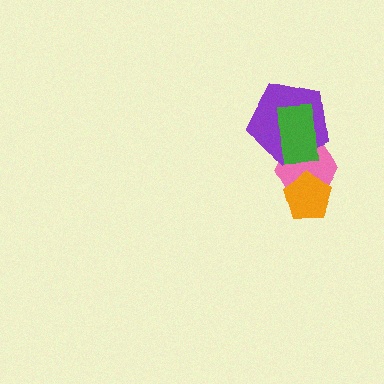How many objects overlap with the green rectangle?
2 objects overlap with the green rectangle.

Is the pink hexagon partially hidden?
Yes, it is partially covered by another shape.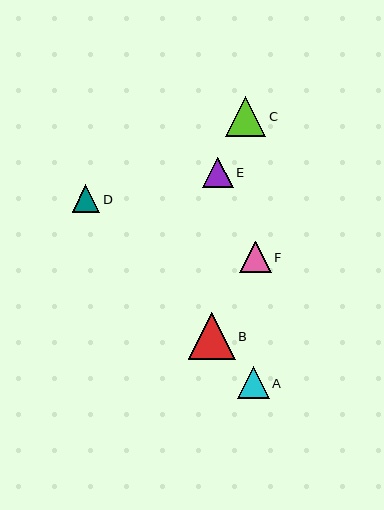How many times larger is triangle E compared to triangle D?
Triangle E is approximately 1.1 times the size of triangle D.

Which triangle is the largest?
Triangle B is the largest with a size of approximately 46 pixels.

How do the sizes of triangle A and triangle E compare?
Triangle A and triangle E are approximately the same size.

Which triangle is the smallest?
Triangle D is the smallest with a size of approximately 27 pixels.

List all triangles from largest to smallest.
From largest to smallest: B, C, A, F, E, D.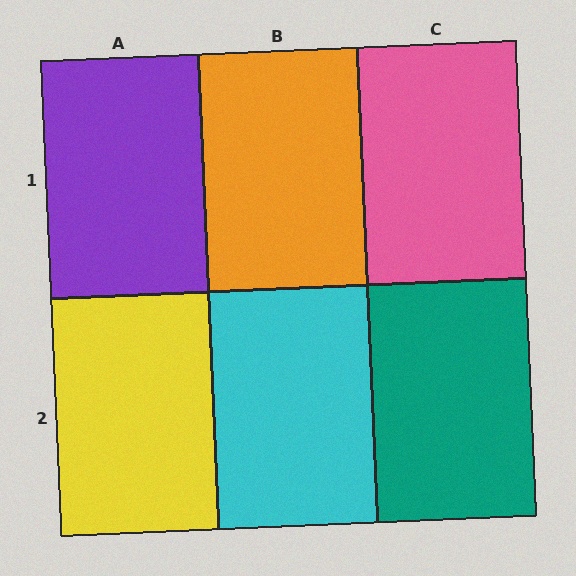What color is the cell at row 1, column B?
Orange.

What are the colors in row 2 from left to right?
Yellow, cyan, teal.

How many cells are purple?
1 cell is purple.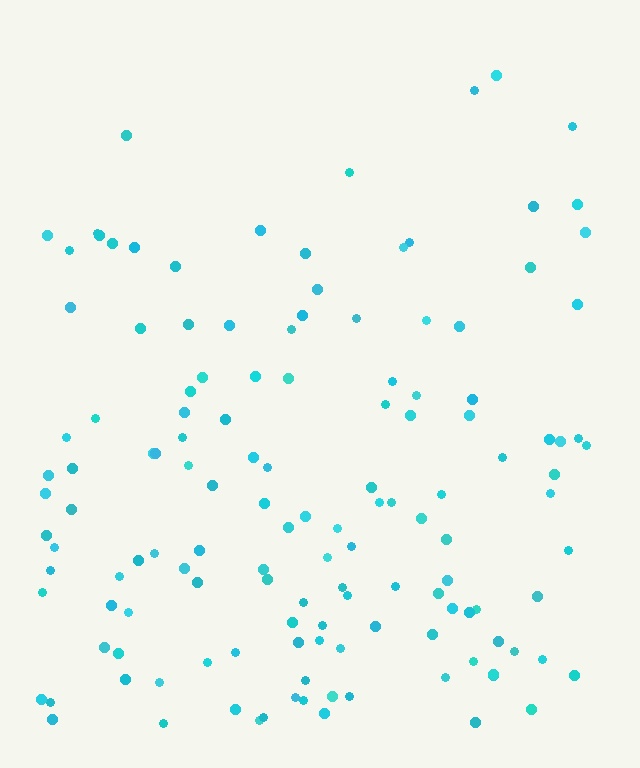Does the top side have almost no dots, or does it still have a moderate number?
Still a moderate number, just noticeably fewer than the bottom.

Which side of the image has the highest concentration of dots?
The bottom.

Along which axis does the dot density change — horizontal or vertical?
Vertical.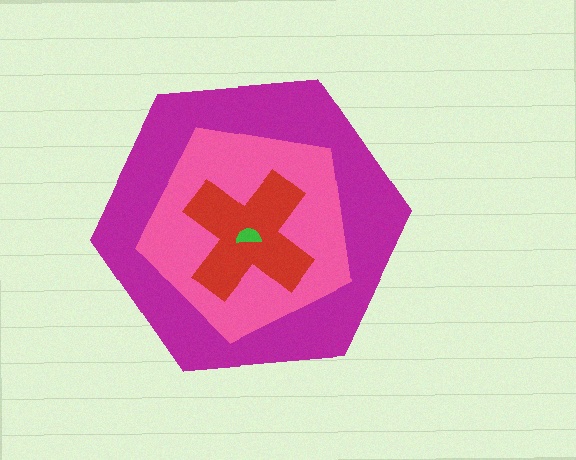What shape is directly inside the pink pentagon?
The red cross.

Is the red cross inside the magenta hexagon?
Yes.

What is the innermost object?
The green semicircle.